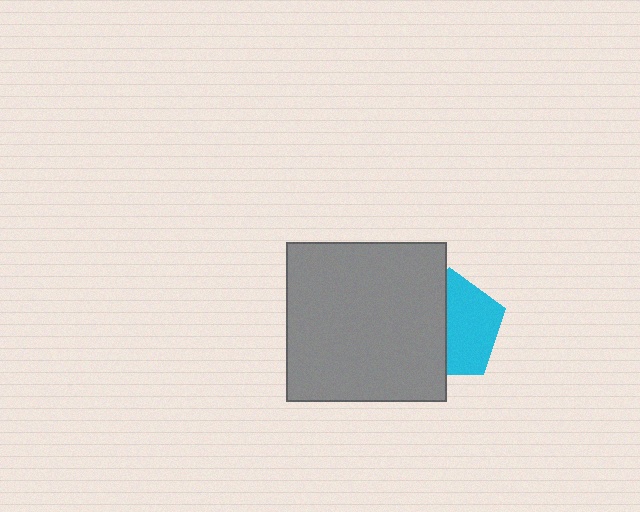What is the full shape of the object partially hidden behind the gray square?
The partially hidden object is a cyan pentagon.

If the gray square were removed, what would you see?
You would see the complete cyan pentagon.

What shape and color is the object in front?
The object in front is a gray square.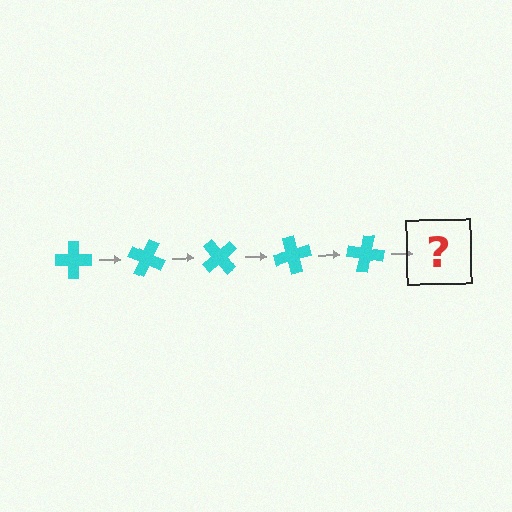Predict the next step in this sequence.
The next step is a cyan cross rotated 125 degrees.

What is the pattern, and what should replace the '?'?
The pattern is that the cross rotates 25 degrees each step. The '?' should be a cyan cross rotated 125 degrees.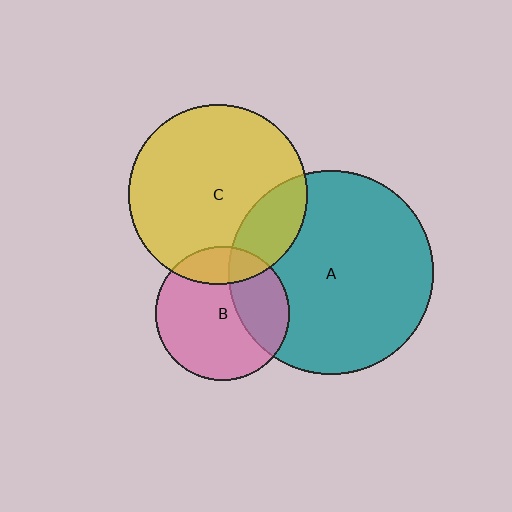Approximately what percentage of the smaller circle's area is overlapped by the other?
Approximately 30%.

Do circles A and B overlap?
Yes.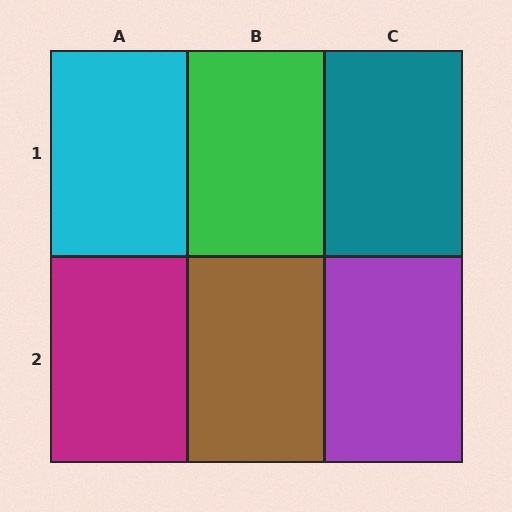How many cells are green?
1 cell is green.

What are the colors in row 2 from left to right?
Magenta, brown, purple.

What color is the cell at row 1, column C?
Teal.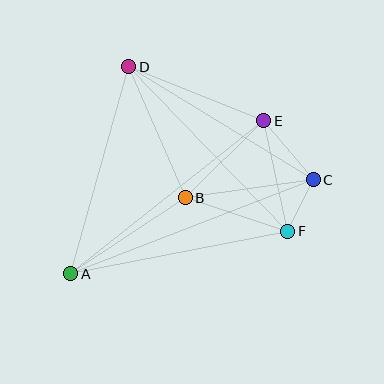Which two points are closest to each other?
Points C and F are closest to each other.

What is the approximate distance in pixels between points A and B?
The distance between A and B is approximately 137 pixels.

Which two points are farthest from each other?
Points A and C are farthest from each other.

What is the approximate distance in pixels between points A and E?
The distance between A and E is approximately 246 pixels.